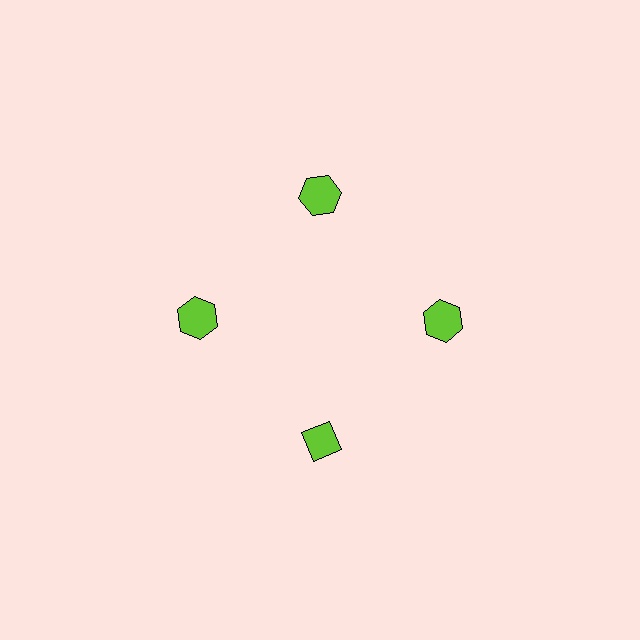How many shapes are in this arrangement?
There are 4 shapes arranged in a ring pattern.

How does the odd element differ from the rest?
It has a different shape: diamond instead of hexagon.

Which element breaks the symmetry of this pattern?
The lime diamond at roughly the 6 o'clock position breaks the symmetry. All other shapes are lime hexagons.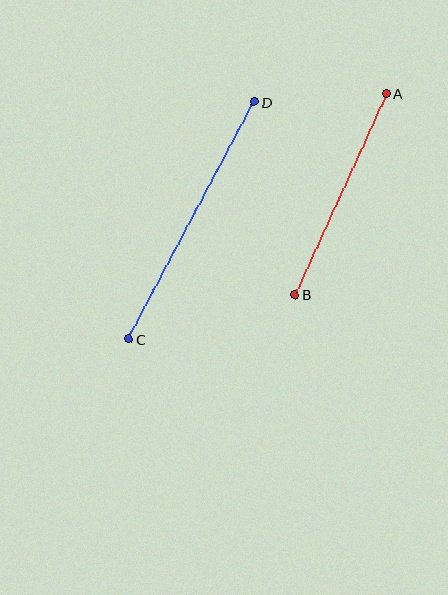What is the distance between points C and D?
The distance is approximately 268 pixels.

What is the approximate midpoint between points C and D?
The midpoint is at approximately (191, 220) pixels.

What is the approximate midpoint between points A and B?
The midpoint is at approximately (341, 194) pixels.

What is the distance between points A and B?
The distance is approximately 221 pixels.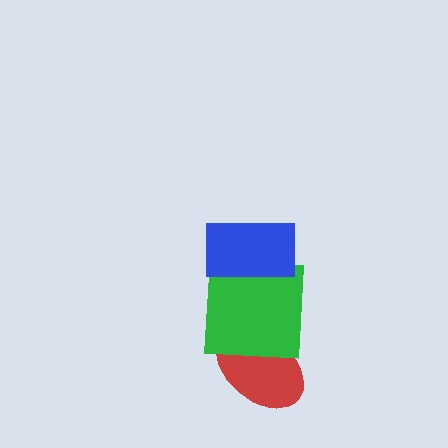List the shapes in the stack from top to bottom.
From top to bottom: the blue rectangle, the green square, the red ellipse.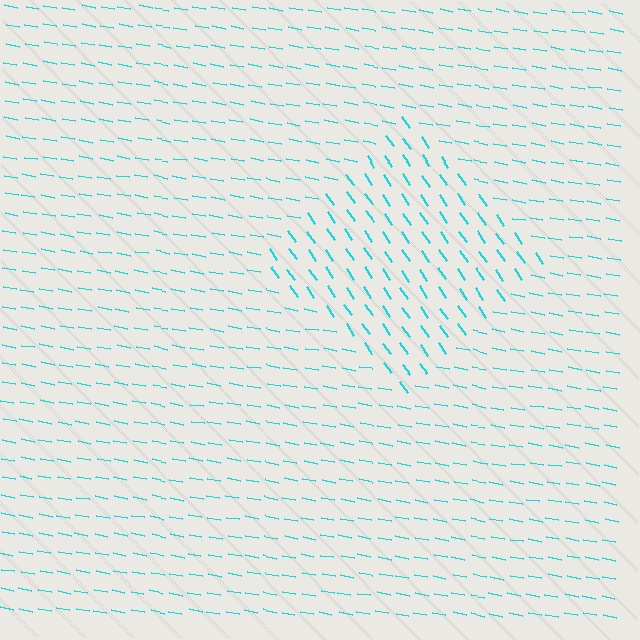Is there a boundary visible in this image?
Yes, there is a texture boundary formed by a change in line orientation.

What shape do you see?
I see a diamond.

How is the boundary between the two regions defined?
The boundary is defined purely by a change in line orientation (approximately 45 degrees difference). All lines are the same color and thickness.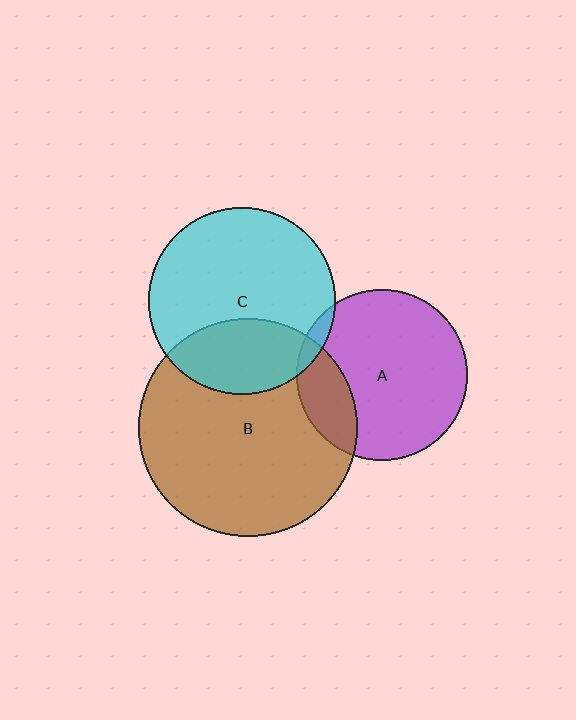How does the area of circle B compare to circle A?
Approximately 1.6 times.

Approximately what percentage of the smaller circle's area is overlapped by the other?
Approximately 30%.